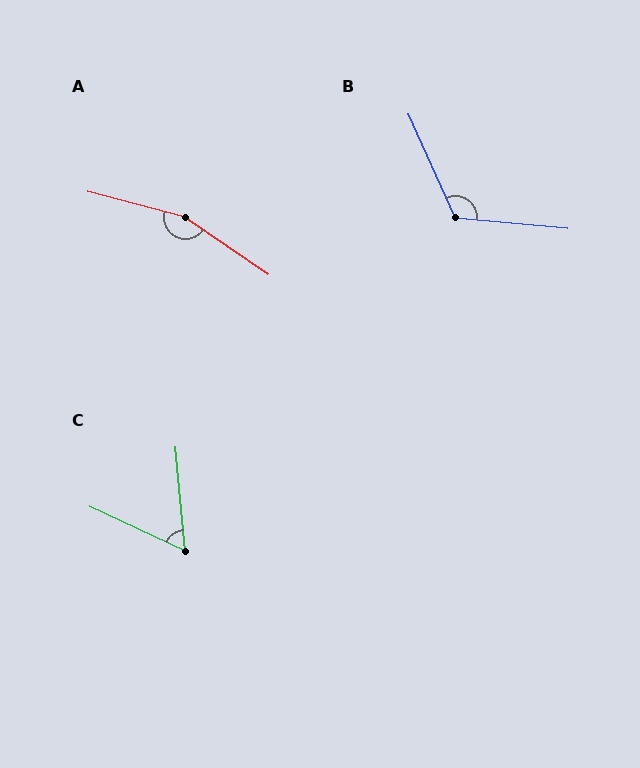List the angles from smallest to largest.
C (60°), B (120°), A (160°).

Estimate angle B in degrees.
Approximately 120 degrees.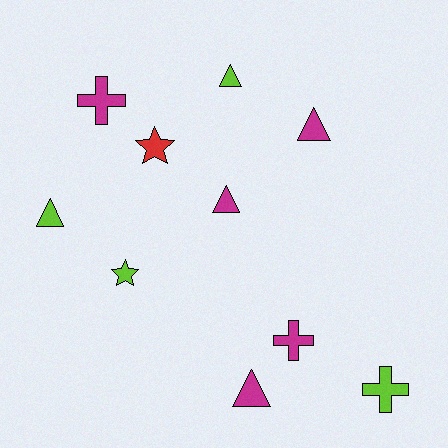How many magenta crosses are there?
There are 2 magenta crosses.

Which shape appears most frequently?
Triangle, with 5 objects.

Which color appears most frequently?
Magenta, with 5 objects.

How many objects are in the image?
There are 10 objects.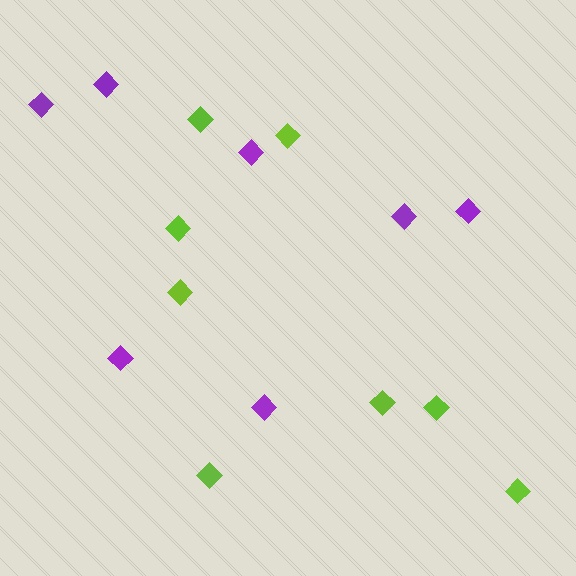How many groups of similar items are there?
There are 2 groups: one group of lime diamonds (8) and one group of purple diamonds (7).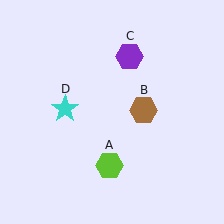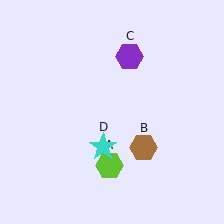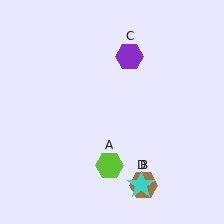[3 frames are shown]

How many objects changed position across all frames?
2 objects changed position: brown hexagon (object B), cyan star (object D).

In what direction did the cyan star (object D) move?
The cyan star (object D) moved down and to the right.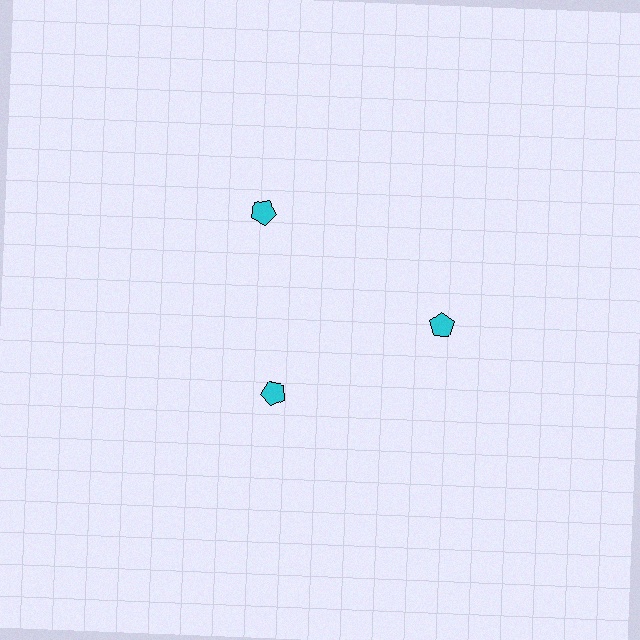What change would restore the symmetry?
The symmetry would be restored by moving it outward, back onto the ring so that all 3 pentagons sit at equal angles and equal distance from the center.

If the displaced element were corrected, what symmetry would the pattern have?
It would have 3-fold rotational symmetry — the pattern would map onto itself every 120 degrees.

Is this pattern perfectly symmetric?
No. The 3 cyan pentagons are arranged in a ring, but one element near the 7 o'clock position is pulled inward toward the center, breaking the 3-fold rotational symmetry.